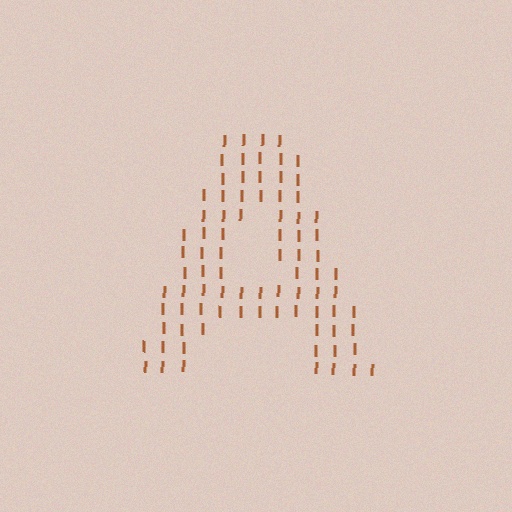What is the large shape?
The large shape is the letter A.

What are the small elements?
The small elements are letter I's.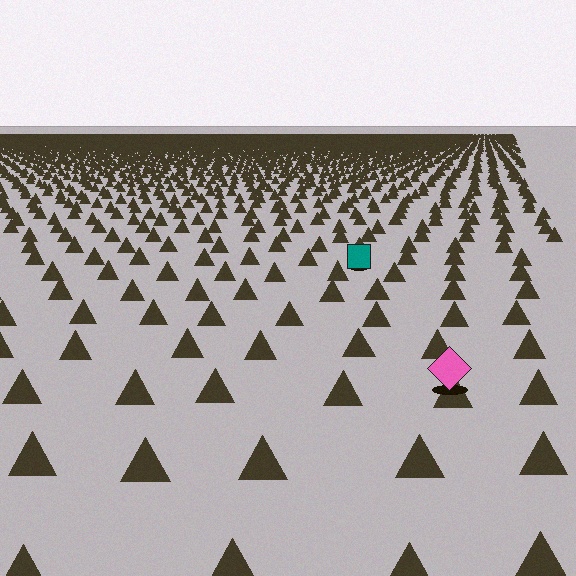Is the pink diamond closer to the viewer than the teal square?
Yes. The pink diamond is closer — you can tell from the texture gradient: the ground texture is coarser near it.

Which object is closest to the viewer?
The pink diamond is closest. The texture marks near it are larger and more spread out.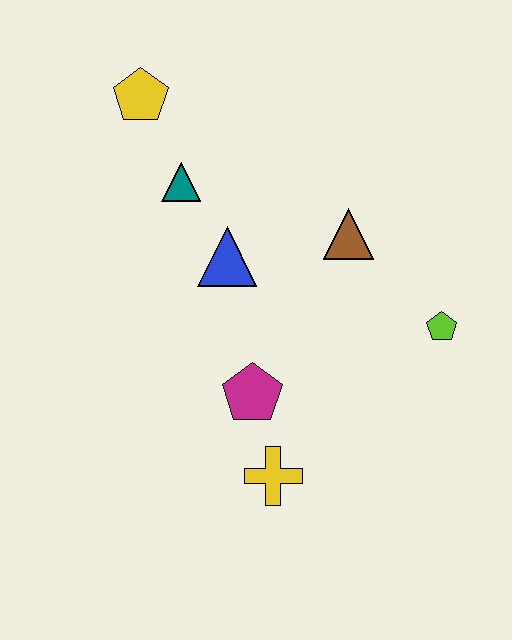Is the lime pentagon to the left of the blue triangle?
No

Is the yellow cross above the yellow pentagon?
No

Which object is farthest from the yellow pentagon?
The yellow cross is farthest from the yellow pentagon.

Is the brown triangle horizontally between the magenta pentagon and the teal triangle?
No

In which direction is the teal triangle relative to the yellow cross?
The teal triangle is above the yellow cross.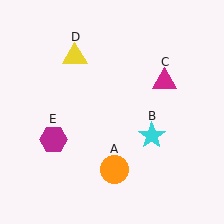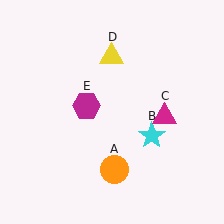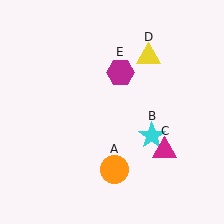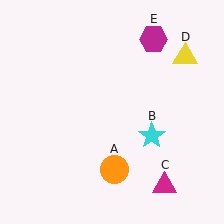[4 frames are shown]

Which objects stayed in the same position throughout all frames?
Orange circle (object A) and cyan star (object B) remained stationary.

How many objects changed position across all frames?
3 objects changed position: magenta triangle (object C), yellow triangle (object D), magenta hexagon (object E).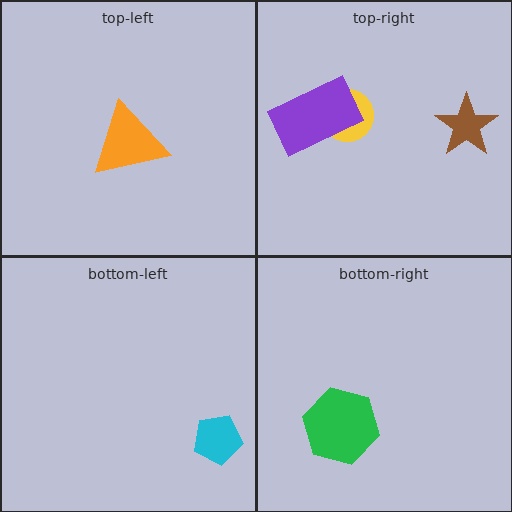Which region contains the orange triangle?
The top-left region.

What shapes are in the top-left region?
The orange triangle.